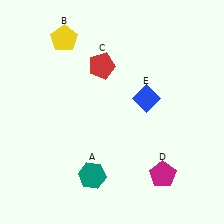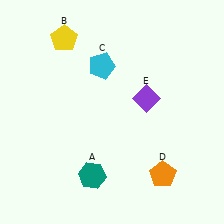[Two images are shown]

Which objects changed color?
C changed from red to cyan. D changed from magenta to orange. E changed from blue to purple.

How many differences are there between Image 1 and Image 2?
There are 3 differences between the two images.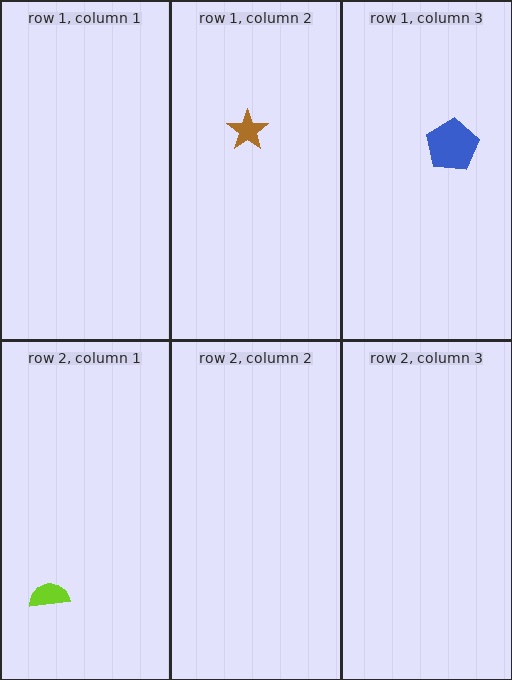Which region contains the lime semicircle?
The row 2, column 1 region.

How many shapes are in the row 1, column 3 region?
1.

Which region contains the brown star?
The row 1, column 2 region.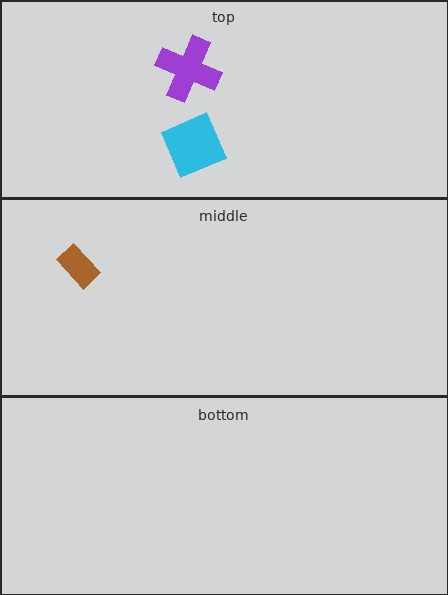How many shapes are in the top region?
2.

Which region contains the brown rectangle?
The middle region.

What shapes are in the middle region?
The brown rectangle.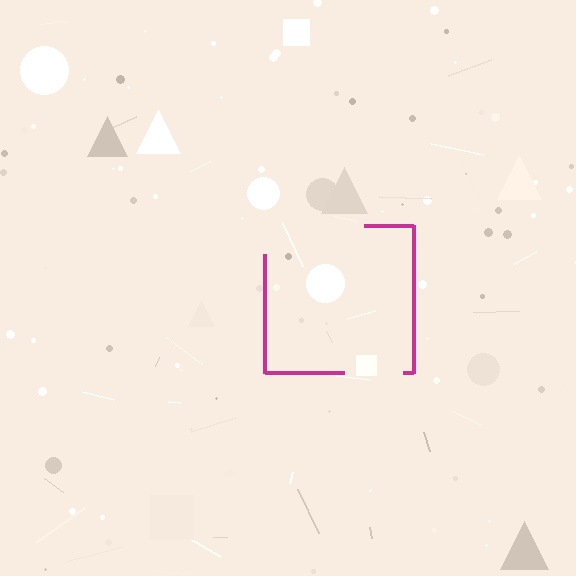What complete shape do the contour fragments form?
The contour fragments form a square.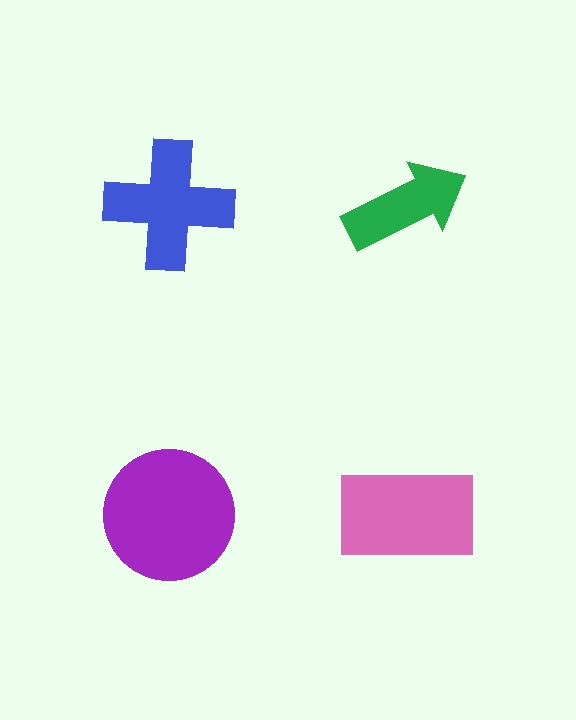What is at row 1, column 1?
A blue cross.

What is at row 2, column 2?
A pink rectangle.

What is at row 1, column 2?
A green arrow.